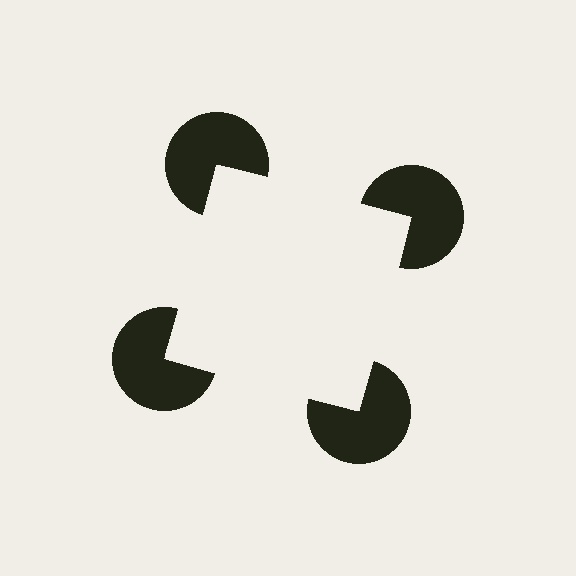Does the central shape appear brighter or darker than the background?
It typically appears slightly brighter than the background, even though no actual brightness change is drawn.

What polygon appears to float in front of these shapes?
An illusory square — its edges are inferred from the aligned wedge cuts in the pac-man discs, not physically drawn.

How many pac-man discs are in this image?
There are 4 — one at each vertex of the illusory square.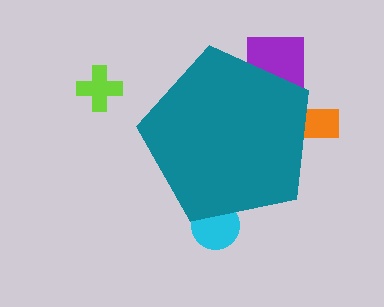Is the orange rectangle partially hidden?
Yes, the orange rectangle is partially hidden behind the teal pentagon.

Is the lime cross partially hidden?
No, the lime cross is fully visible.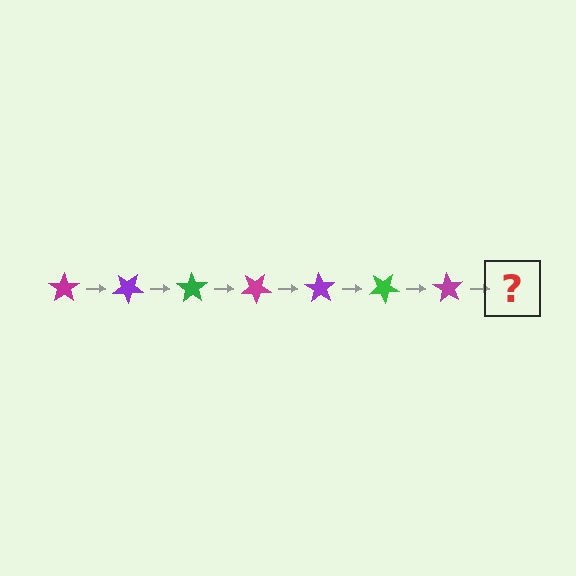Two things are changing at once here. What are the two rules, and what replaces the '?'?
The two rules are that it rotates 35 degrees each step and the color cycles through magenta, purple, and green. The '?' should be a purple star, rotated 245 degrees from the start.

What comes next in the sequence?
The next element should be a purple star, rotated 245 degrees from the start.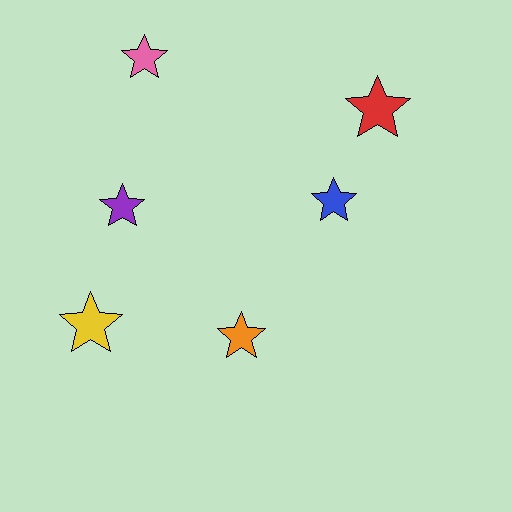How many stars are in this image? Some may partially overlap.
There are 6 stars.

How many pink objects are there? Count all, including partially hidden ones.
There is 1 pink object.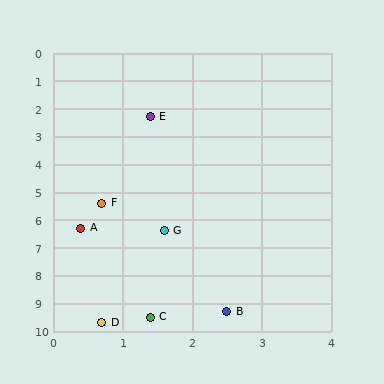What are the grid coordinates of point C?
Point C is at approximately (1.4, 9.5).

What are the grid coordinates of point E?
Point E is at approximately (1.4, 2.3).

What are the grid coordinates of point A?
Point A is at approximately (0.4, 6.3).